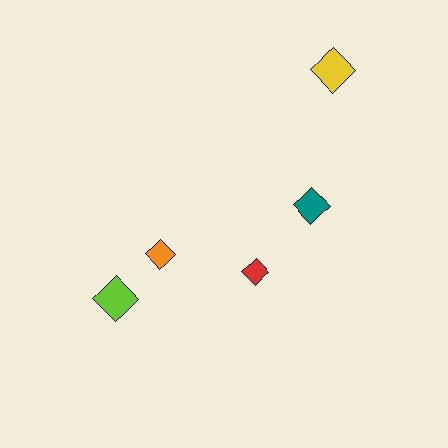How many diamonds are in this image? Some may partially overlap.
There are 5 diamonds.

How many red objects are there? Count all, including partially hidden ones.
There is 1 red object.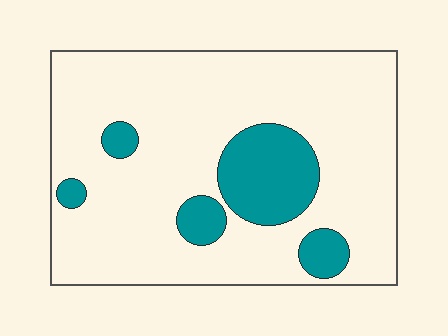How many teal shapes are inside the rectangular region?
5.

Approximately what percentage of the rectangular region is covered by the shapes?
Approximately 15%.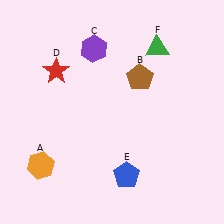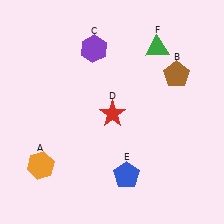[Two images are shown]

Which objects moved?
The objects that moved are: the brown pentagon (B), the red star (D).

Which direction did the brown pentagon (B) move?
The brown pentagon (B) moved right.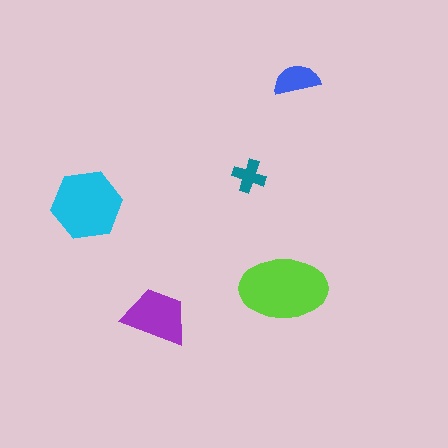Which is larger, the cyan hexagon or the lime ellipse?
The lime ellipse.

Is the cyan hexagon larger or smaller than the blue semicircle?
Larger.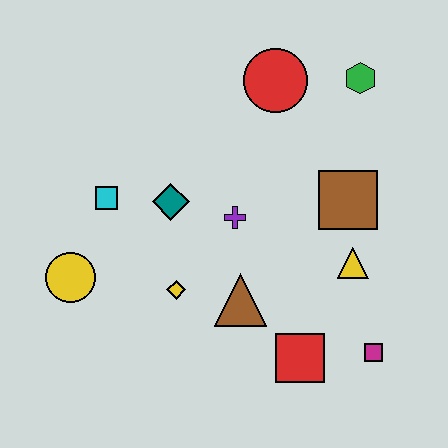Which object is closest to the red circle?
The green hexagon is closest to the red circle.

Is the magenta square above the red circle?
No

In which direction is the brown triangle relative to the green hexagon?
The brown triangle is below the green hexagon.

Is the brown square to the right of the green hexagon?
No